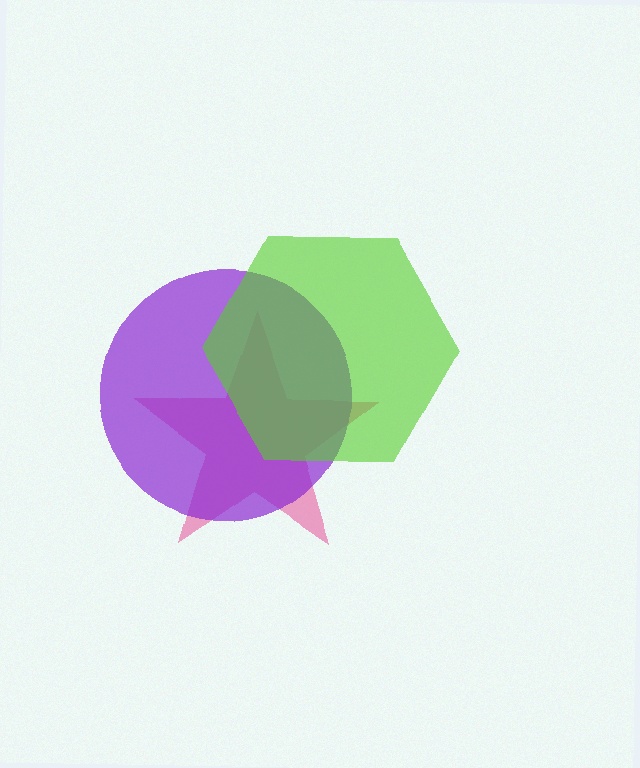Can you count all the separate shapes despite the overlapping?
Yes, there are 3 separate shapes.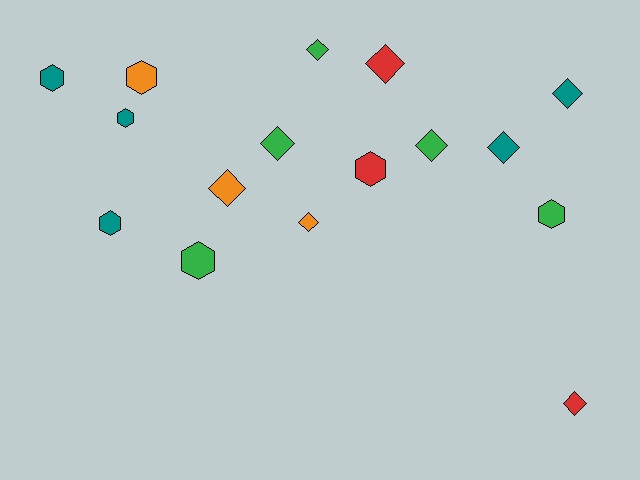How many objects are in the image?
There are 16 objects.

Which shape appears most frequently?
Diamond, with 9 objects.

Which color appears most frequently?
Green, with 5 objects.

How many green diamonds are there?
There are 3 green diamonds.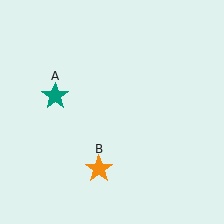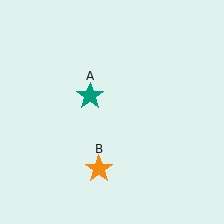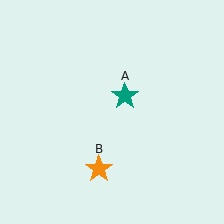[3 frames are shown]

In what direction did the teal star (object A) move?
The teal star (object A) moved right.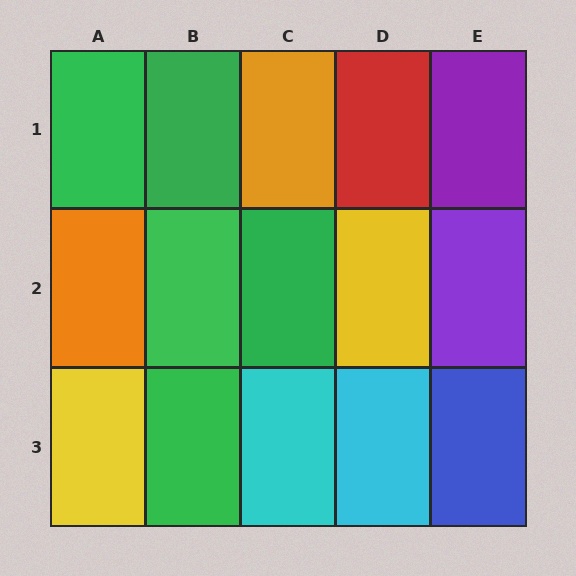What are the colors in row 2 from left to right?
Orange, green, green, yellow, purple.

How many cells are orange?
2 cells are orange.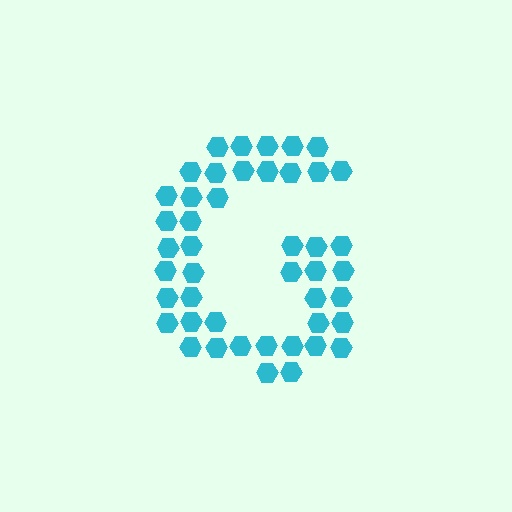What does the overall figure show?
The overall figure shows the letter G.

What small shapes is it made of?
It is made of small hexagons.